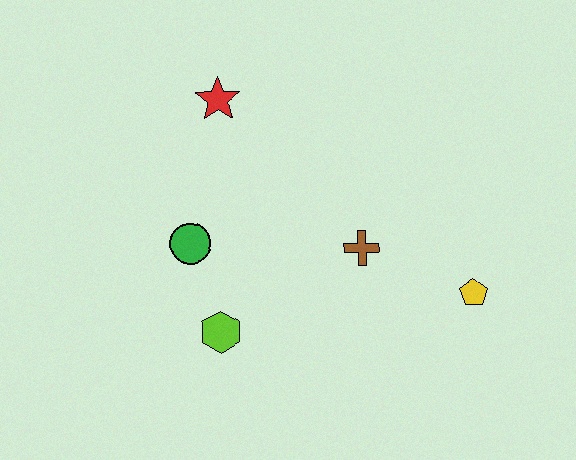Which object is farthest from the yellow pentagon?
The red star is farthest from the yellow pentagon.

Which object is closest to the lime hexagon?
The green circle is closest to the lime hexagon.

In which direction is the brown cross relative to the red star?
The brown cross is below the red star.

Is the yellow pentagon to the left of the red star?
No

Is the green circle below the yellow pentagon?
No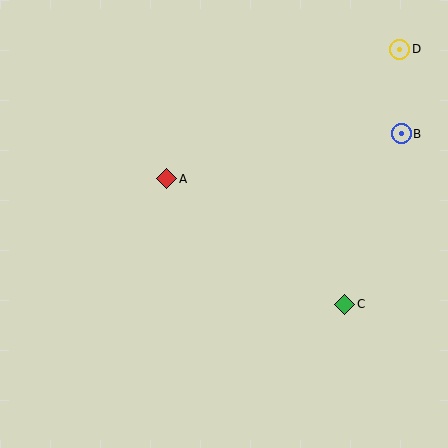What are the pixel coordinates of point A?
Point A is at (167, 179).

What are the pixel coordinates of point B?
Point B is at (401, 134).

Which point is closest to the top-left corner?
Point A is closest to the top-left corner.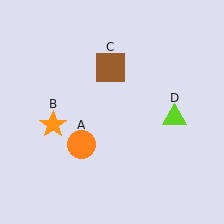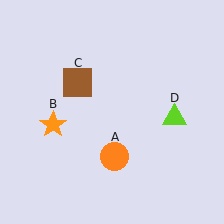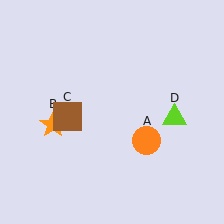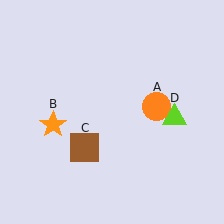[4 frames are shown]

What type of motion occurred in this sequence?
The orange circle (object A), brown square (object C) rotated counterclockwise around the center of the scene.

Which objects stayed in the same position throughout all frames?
Orange star (object B) and lime triangle (object D) remained stationary.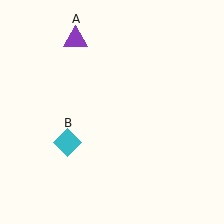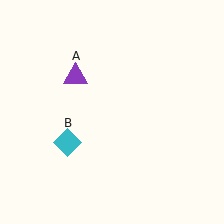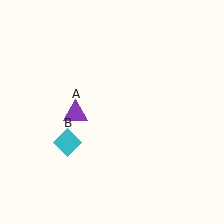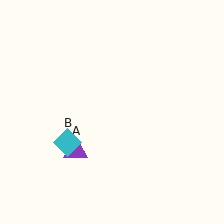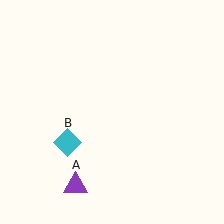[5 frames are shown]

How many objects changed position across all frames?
1 object changed position: purple triangle (object A).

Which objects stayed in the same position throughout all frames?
Cyan diamond (object B) remained stationary.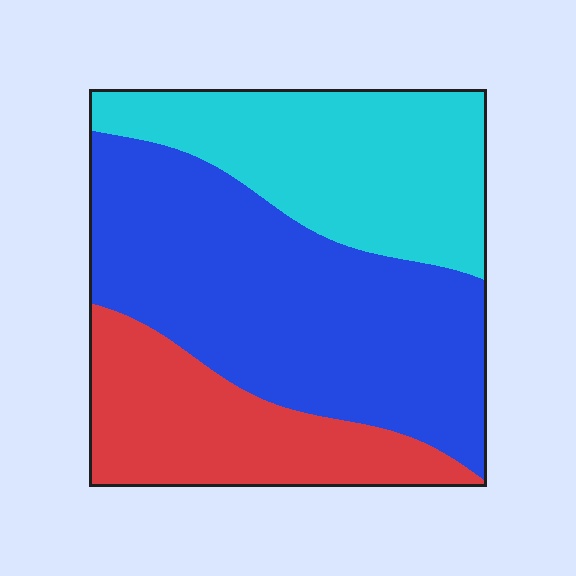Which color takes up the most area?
Blue, at roughly 45%.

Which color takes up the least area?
Red, at roughly 25%.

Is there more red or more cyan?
Cyan.